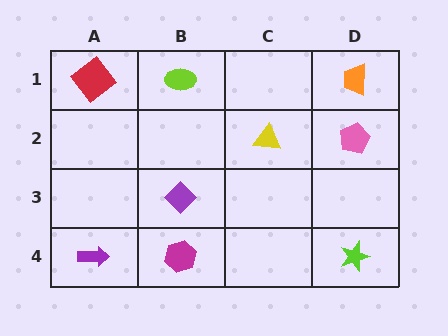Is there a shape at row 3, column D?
No, that cell is empty.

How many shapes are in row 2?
2 shapes.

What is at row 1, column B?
A lime ellipse.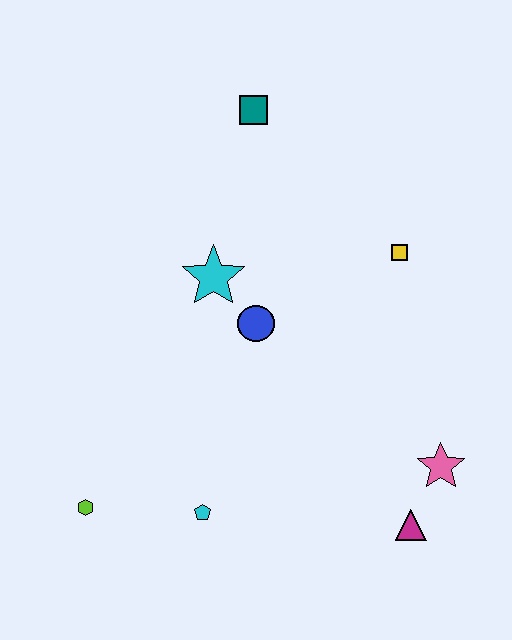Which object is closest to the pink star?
The magenta triangle is closest to the pink star.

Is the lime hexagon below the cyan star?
Yes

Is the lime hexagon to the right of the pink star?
No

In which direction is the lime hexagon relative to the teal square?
The lime hexagon is below the teal square.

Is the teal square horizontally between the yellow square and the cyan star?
Yes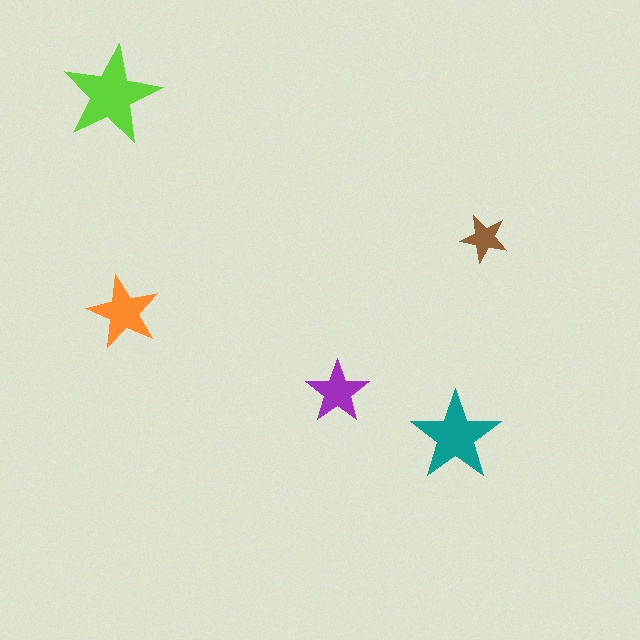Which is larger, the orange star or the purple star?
The orange one.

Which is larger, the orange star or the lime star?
The lime one.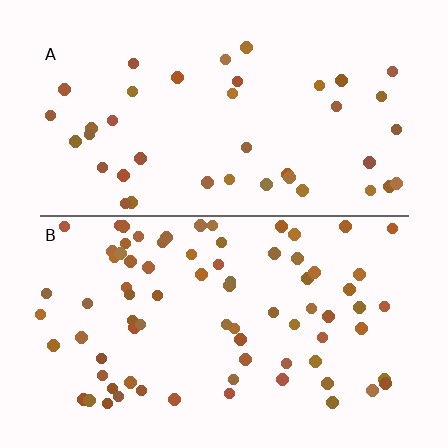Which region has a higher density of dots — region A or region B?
B (the bottom).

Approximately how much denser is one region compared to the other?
Approximately 1.9× — region B over region A.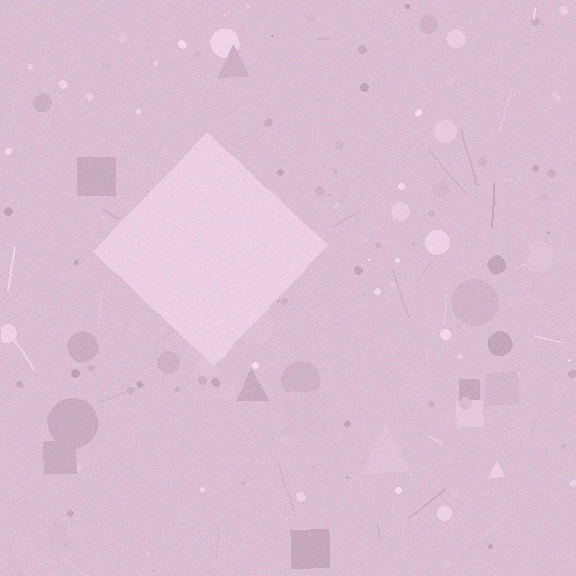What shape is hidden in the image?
A diamond is hidden in the image.